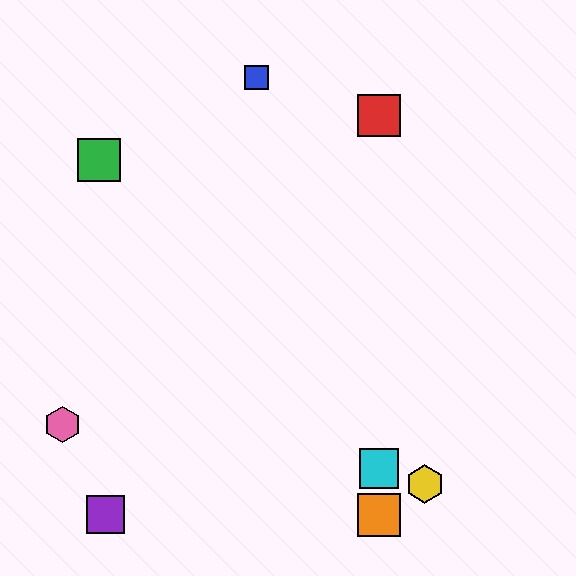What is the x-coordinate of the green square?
The green square is at x≈99.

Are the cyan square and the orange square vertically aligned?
Yes, both are at x≈379.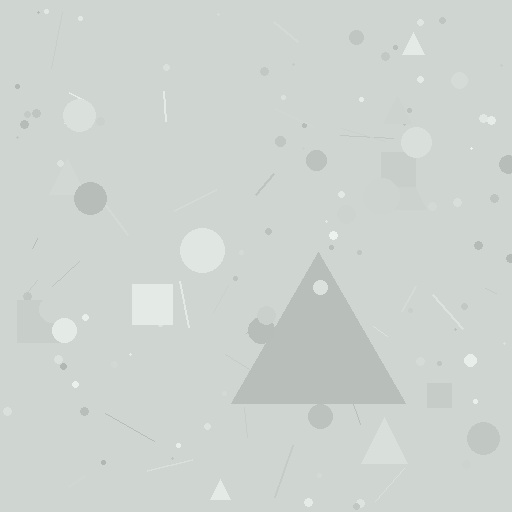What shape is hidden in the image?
A triangle is hidden in the image.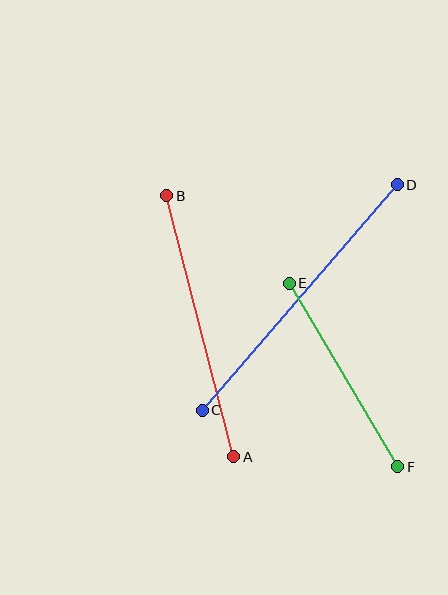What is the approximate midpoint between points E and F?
The midpoint is at approximately (343, 375) pixels.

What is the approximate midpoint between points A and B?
The midpoint is at approximately (200, 326) pixels.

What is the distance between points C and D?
The distance is approximately 298 pixels.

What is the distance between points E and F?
The distance is approximately 213 pixels.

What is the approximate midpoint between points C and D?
The midpoint is at approximately (300, 298) pixels.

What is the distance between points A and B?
The distance is approximately 270 pixels.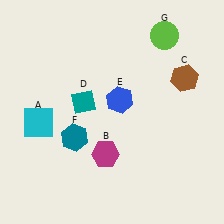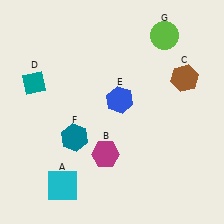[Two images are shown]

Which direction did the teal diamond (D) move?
The teal diamond (D) moved left.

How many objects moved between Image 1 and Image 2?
2 objects moved between the two images.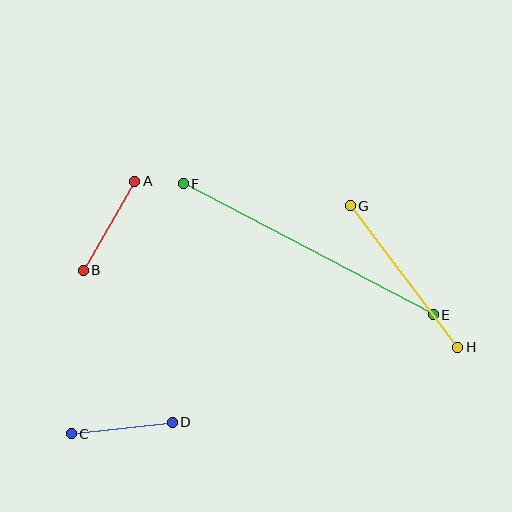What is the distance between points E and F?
The distance is approximately 282 pixels.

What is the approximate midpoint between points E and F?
The midpoint is at approximately (308, 249) pixels.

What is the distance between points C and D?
The distance is approximately 102 pixels.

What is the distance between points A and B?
The distance is approximately 103 pixels.